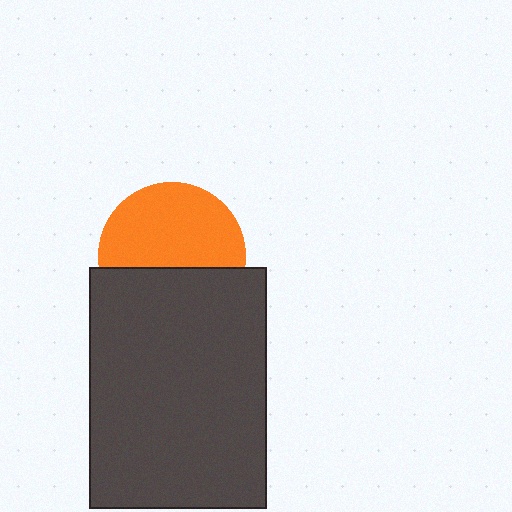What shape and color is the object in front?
The object in front is a dark gray rectangle.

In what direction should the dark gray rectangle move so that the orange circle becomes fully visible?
The dark gray rectangle should move down. That is the shortest direction to clear the overlap and leave the orange circle fully visible.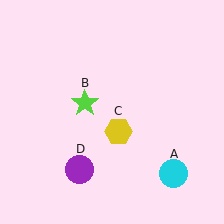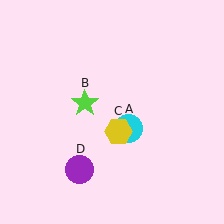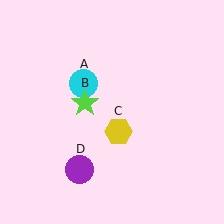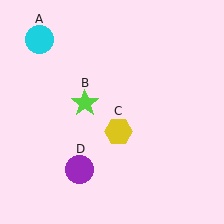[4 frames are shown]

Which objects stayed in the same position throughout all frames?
Lime star (object B) and yellow hexagon (object C) and purple circle (object D) remained stationary.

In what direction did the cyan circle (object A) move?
The cyan circle (object A) moved up and to the left.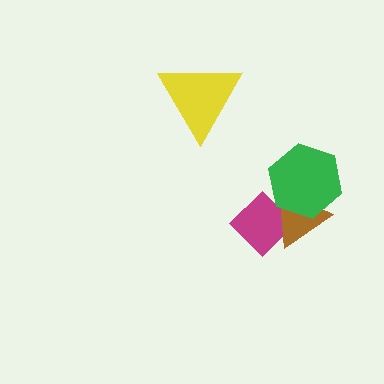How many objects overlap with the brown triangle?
2 objects overlap with the brown triangle.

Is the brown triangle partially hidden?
Yes, it is partially covered by another shape.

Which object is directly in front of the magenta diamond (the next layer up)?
The brown triangle is directly in front of the magenta diamond.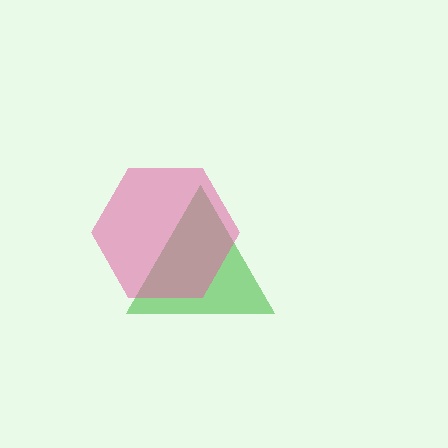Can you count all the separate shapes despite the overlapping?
Yes, there are 2 separate shapes.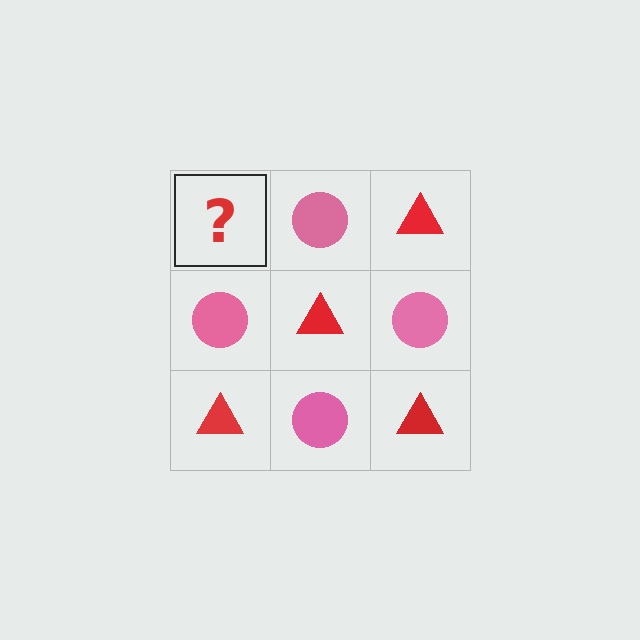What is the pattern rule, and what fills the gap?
The rule is that it alternates red triangle and pink circle in a checkerboard pattern. The gap should be filled with a red triangle.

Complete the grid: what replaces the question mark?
The question mark should be replaced with a red triangle.